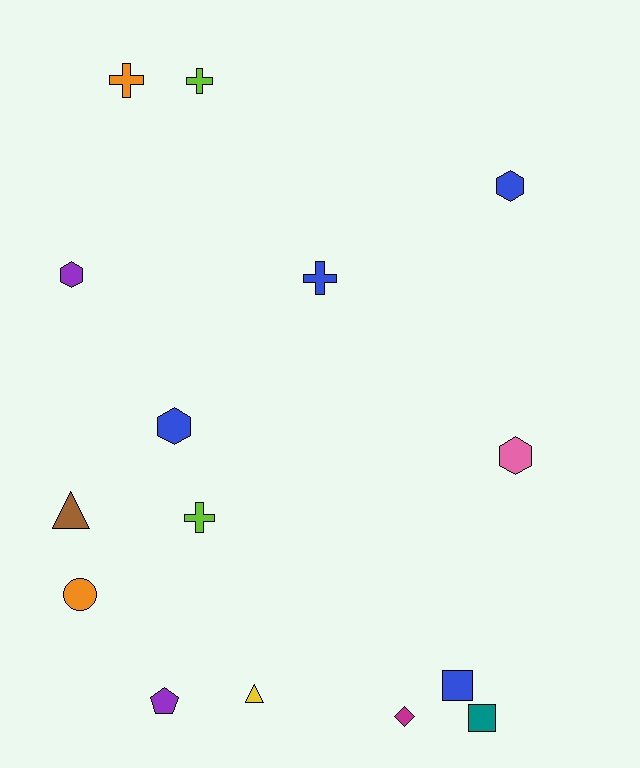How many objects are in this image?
There are 15 objects.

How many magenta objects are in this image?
There is 1 magenta object.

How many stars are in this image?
There are no stars.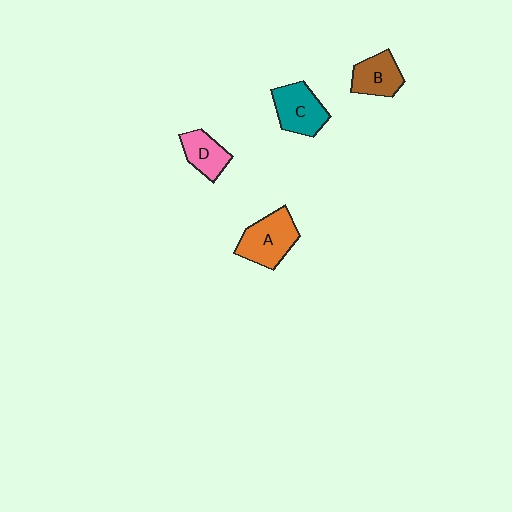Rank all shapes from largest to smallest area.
From largest to smallest: A (orange), C (teal), B (brown), D (pink).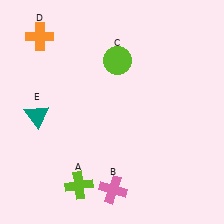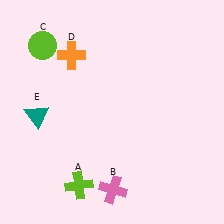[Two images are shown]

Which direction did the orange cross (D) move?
The orange cross (D) moved right.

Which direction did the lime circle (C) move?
The lime circle (C) moved left.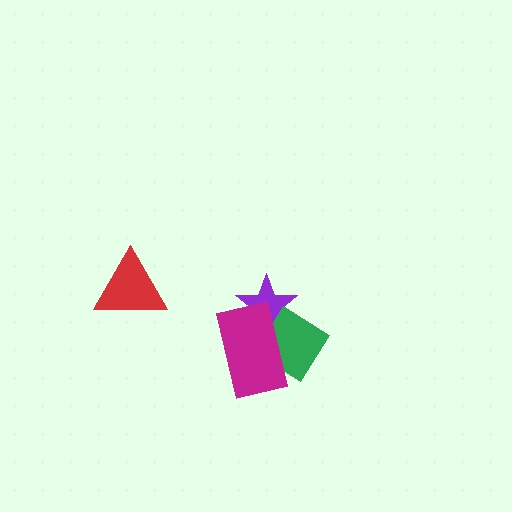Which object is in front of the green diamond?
The magenta rectangle is in front of the green diamond.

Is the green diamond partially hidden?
Yes, it is partially covered by another shape.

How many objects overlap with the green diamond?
2 objects overlap with the green diamond.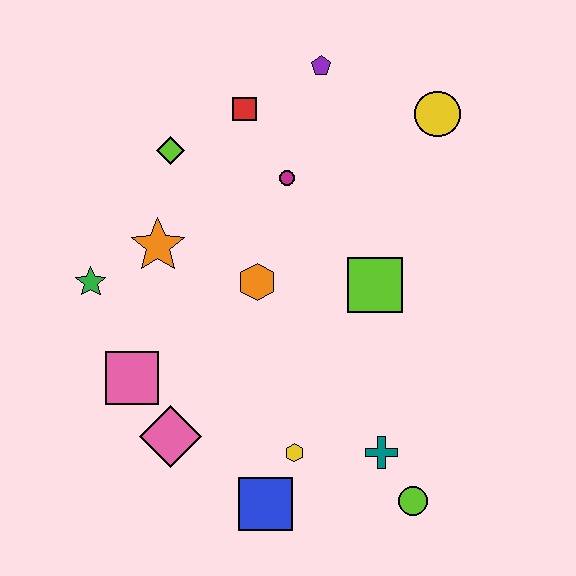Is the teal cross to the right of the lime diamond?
Yes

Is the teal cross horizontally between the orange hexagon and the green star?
No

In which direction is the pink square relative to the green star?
The pink square is below the green star.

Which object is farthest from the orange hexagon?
The lime circle is farthest from the orange hexagon.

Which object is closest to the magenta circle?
The red square is closest to the magenta circle.